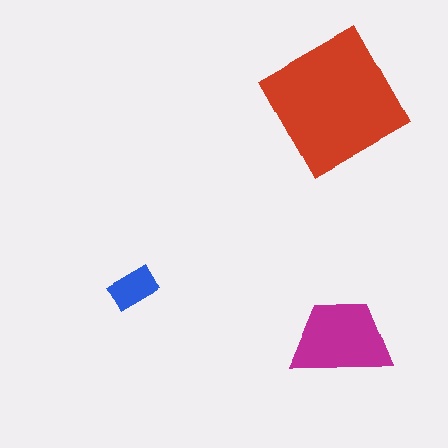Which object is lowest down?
The magenta trapezoid is bottommost.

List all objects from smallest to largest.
The blue rectangle, the magenta trapezoid, the red square.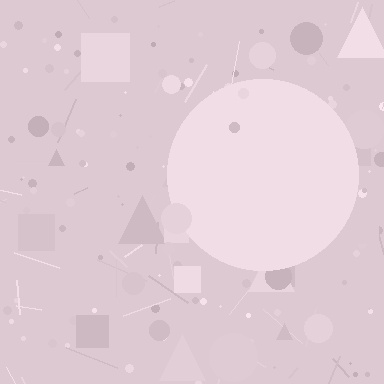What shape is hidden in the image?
A circle is hidden in the image.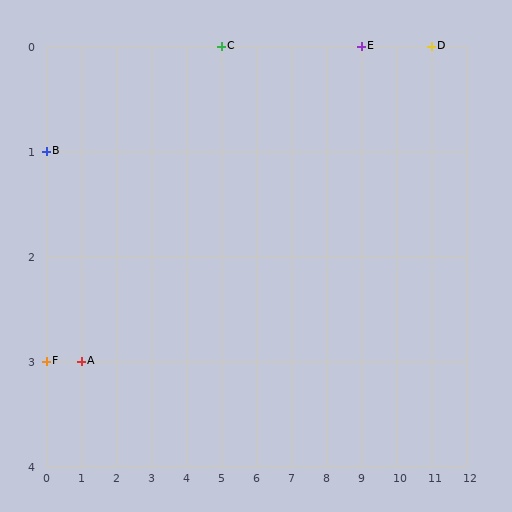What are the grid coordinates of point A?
Point A is at grid coordinates (1, 3).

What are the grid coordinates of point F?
Point F is at grid coordinates (0, 3).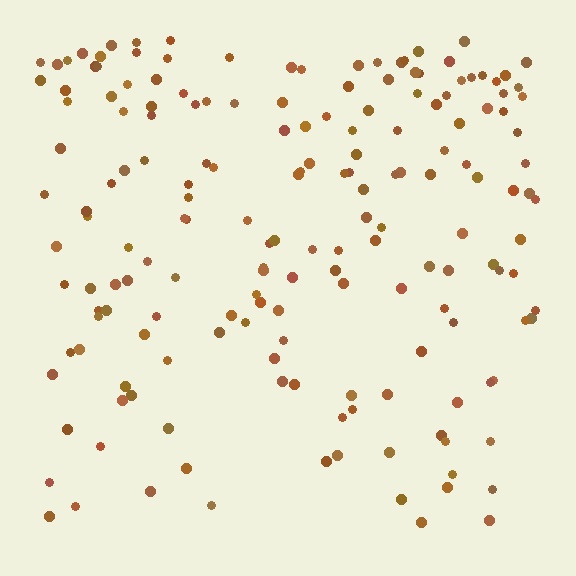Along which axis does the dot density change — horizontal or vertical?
Vertical.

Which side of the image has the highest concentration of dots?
The top.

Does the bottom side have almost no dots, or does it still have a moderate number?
Still a moderate number, just noticeably fewer than the top.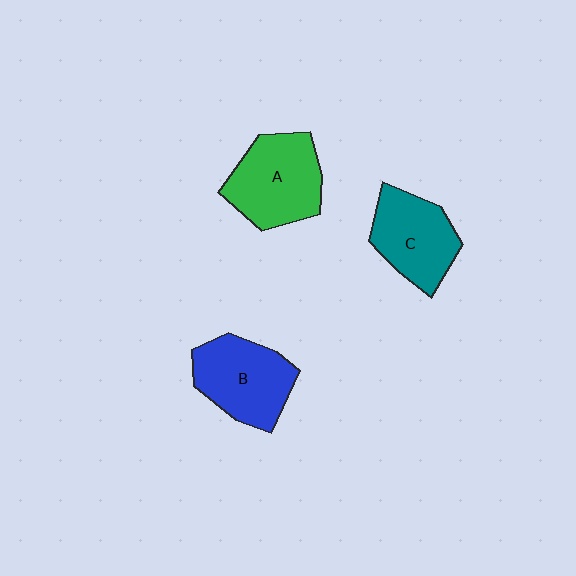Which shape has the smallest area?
Shape C (teal).